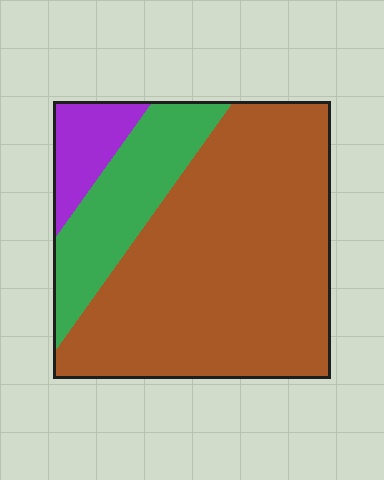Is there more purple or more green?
Green.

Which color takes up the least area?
Purple, at roughly 10%.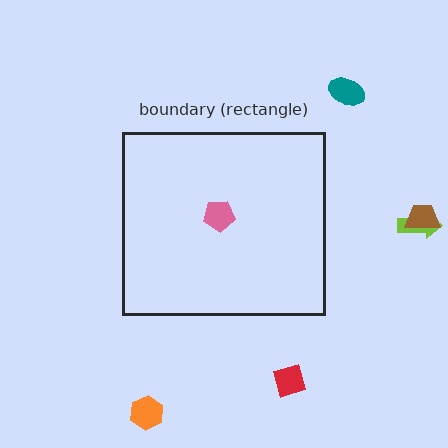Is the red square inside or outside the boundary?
Outside.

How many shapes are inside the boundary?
1 inside, 5 outside.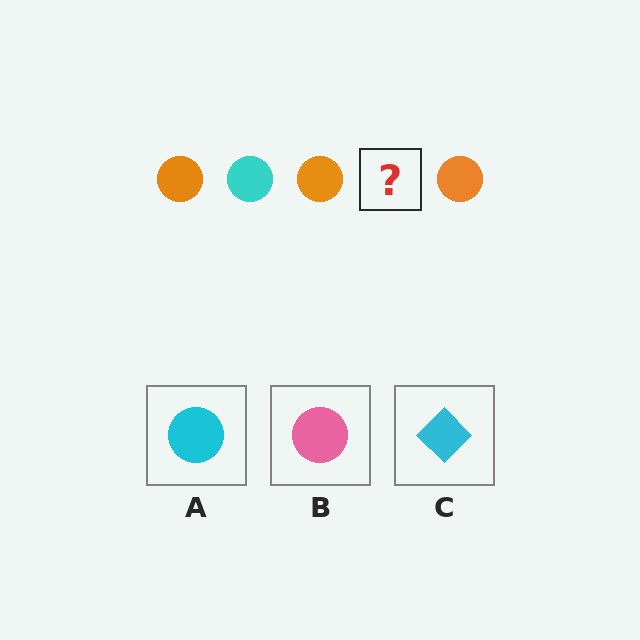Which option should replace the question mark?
Option A.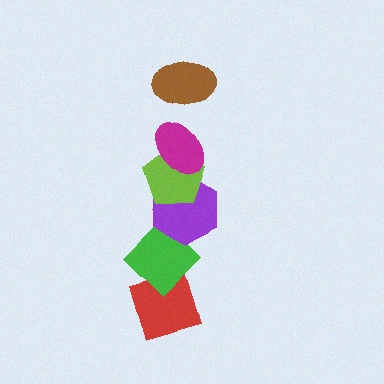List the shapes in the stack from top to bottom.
From top to bottom: the brown ellipse, the magenta ellipse, the lime pentagon, the purple hexagon, the green diamond, the red diamond.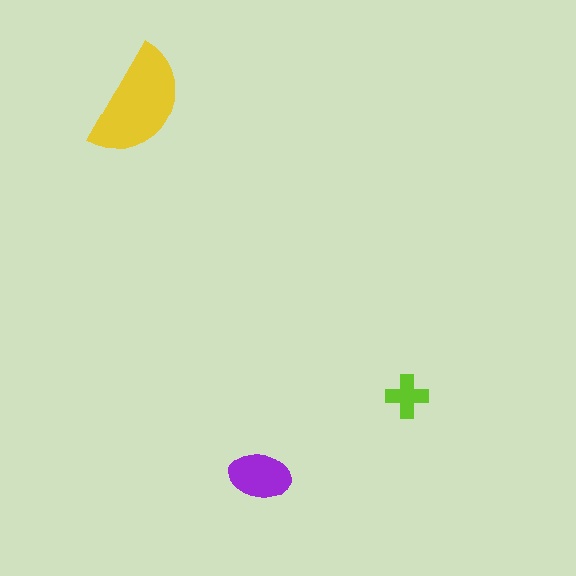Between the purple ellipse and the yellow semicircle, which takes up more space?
The yellow semicircle.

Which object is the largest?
The yellow semicircle.